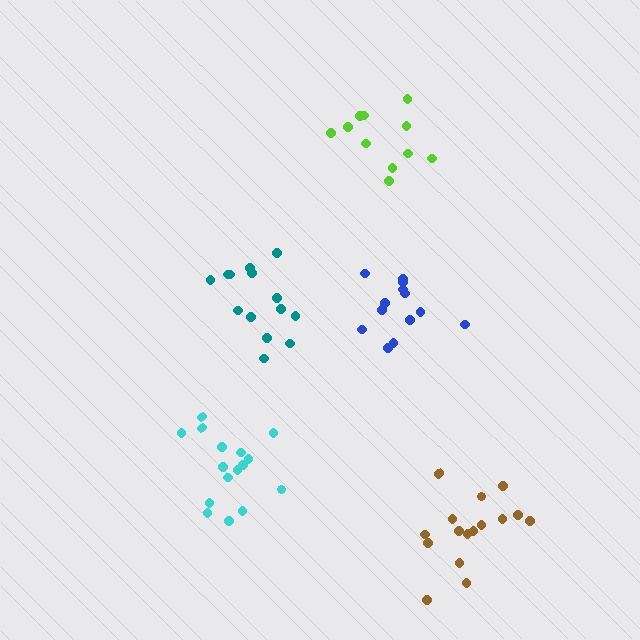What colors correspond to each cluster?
The clusters are colored: lime, blue, teal, cyan, brown.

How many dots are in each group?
Group 1: 11 dots, Group 2: 13 dots, Group 3: 14 dots, Group 4: 16 dots, Group 5: 16 dots (70 total).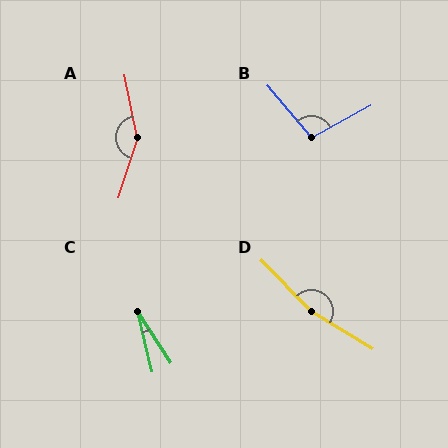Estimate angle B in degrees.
Approximately 101 degrees.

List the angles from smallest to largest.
C (20°), B (101°), A (151°), D (166°).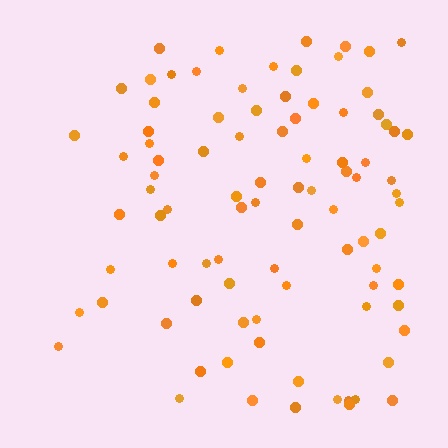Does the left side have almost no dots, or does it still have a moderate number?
Still a moderate number, just noticeably fewer than the right.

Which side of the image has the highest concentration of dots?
The right.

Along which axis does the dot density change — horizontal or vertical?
Horizontal.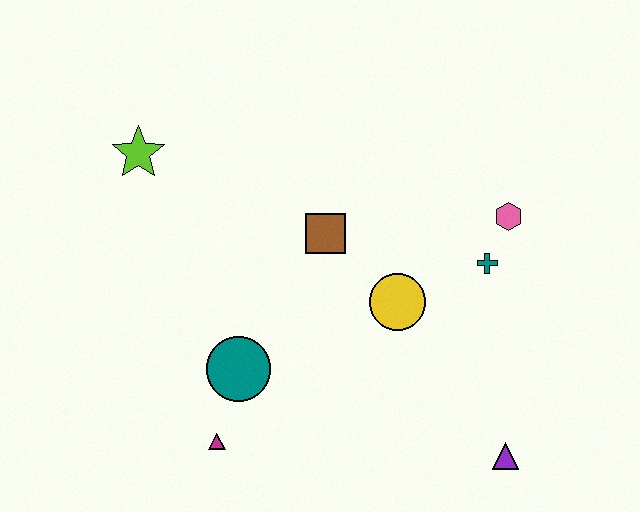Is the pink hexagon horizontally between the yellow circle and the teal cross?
No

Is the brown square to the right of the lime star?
Yes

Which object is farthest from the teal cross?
The lime star is farthest from the teal cross.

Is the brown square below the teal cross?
No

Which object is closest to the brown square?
The yellow circle is closest to the brown square.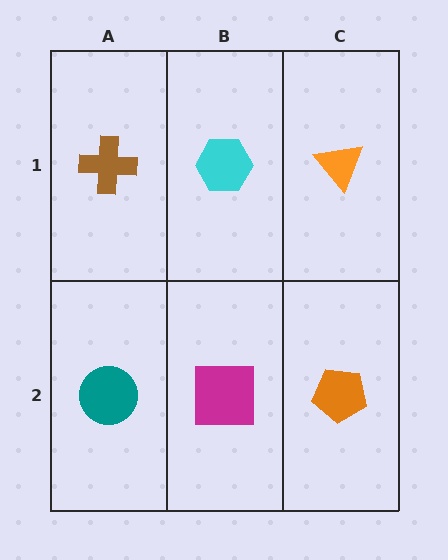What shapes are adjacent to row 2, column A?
A brown cross (row 1, column A), a magenta square (row 2, column B).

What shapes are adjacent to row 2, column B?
A cyan hexagon (row 1, column B), a teal circle (row 2, column A), an orange pentagon (row 2, column C).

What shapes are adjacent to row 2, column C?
An orange triangle (row 1, column C), a magenta square (row 2, column B).